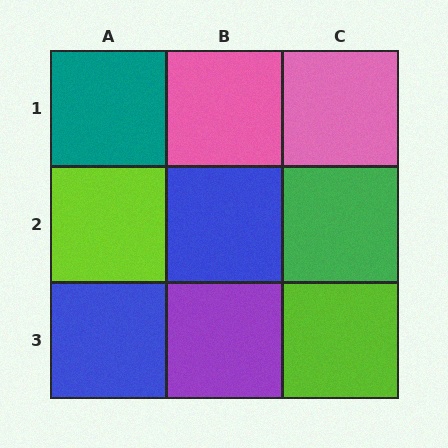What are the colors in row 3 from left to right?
Blue, purple, lime.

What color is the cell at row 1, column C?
Pink.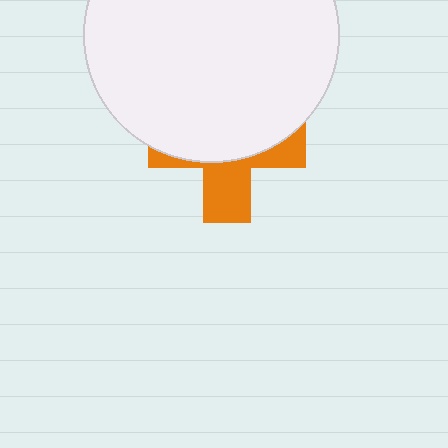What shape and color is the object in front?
The object in front is a white circle.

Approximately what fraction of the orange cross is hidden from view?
Roughly 62% of the orange cross is hidden behind the white circle.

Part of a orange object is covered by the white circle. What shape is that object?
It is a cross.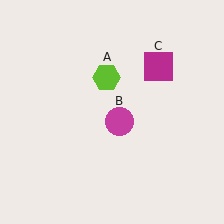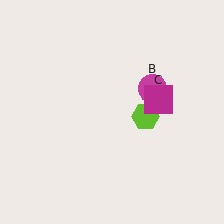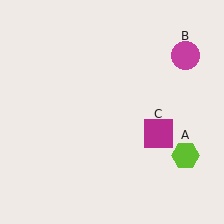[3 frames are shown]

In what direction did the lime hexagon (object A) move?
The lime hexagon (object A) moved down and to the right.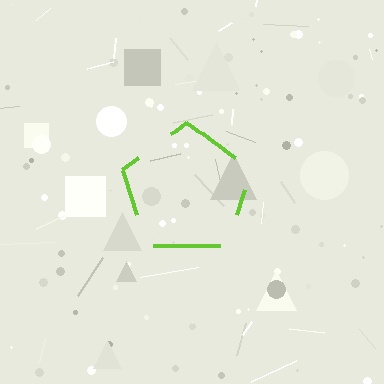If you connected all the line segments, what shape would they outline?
They would outline a pentagon.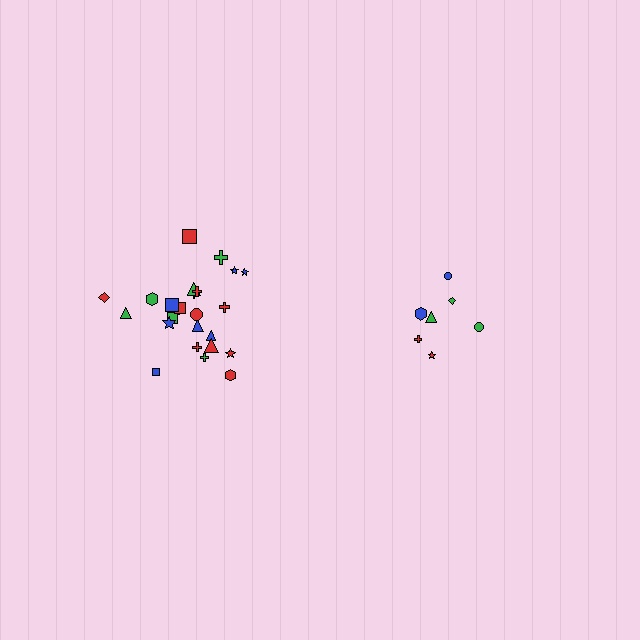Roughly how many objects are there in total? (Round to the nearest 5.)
Roughly 30 objects in total.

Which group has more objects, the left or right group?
The left group.